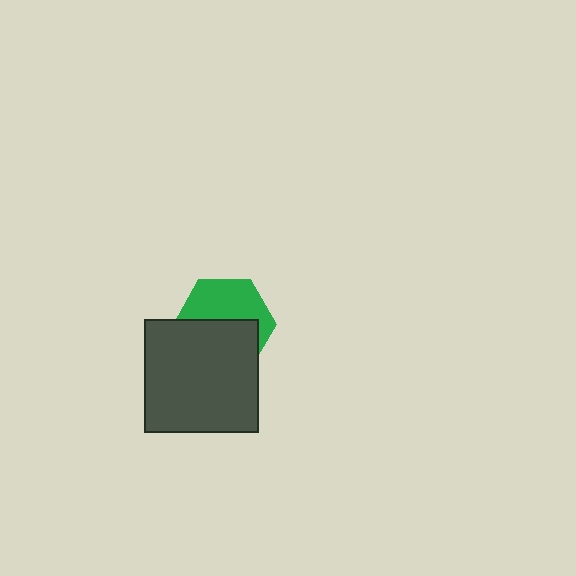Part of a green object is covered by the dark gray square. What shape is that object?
It is a hexagon.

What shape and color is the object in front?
The object in front is a dark gray square.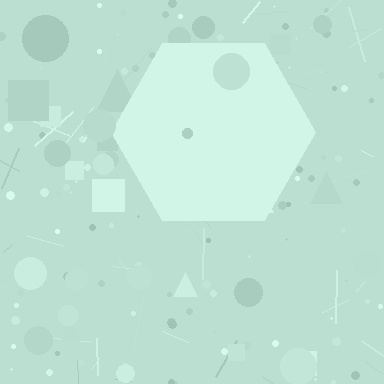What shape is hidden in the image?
A hexagon is hidden in the image.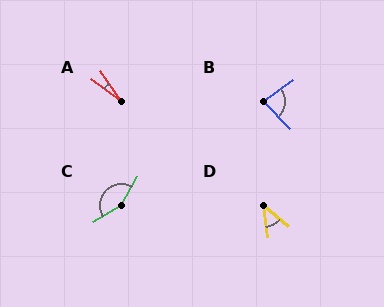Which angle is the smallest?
A, at approximately 19 degrees.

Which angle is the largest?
C, at approximately 153 degrees.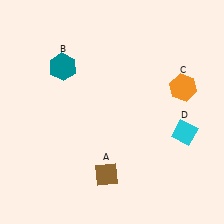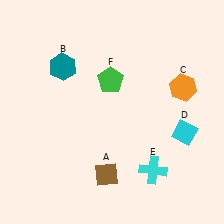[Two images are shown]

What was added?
A cyan cross (E), a green pentagon (F) were added in Image 2.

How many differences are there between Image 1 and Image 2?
There are 2 differences between the two images.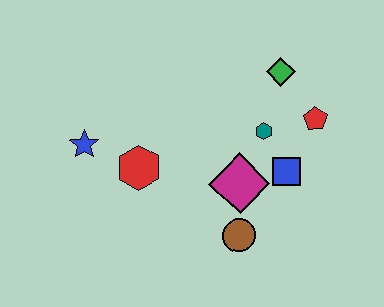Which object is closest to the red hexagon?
The blue star is closest to the red hexagon.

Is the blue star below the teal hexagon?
Yes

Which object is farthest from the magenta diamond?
The blue star is farthest from the magenta diamond.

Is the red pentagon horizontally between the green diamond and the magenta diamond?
No